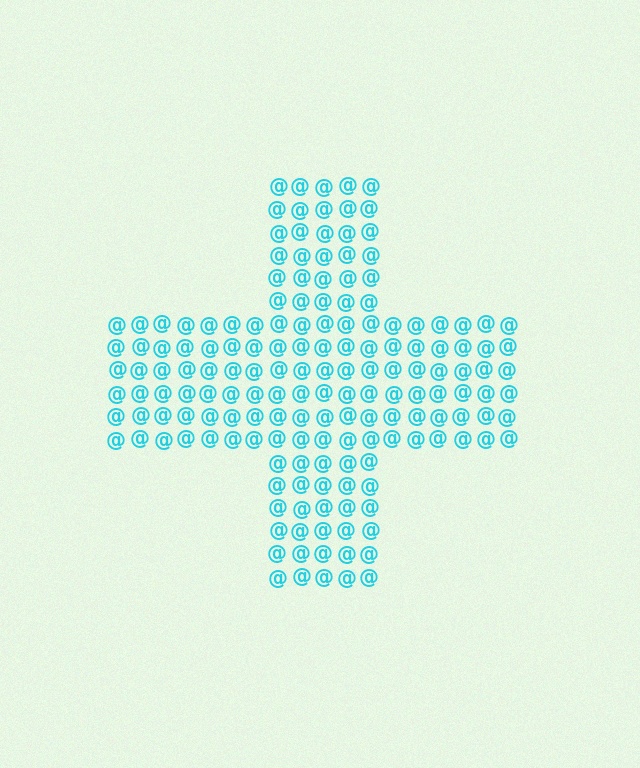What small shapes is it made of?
It is made of small at signs.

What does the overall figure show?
The overall figure shows a cross.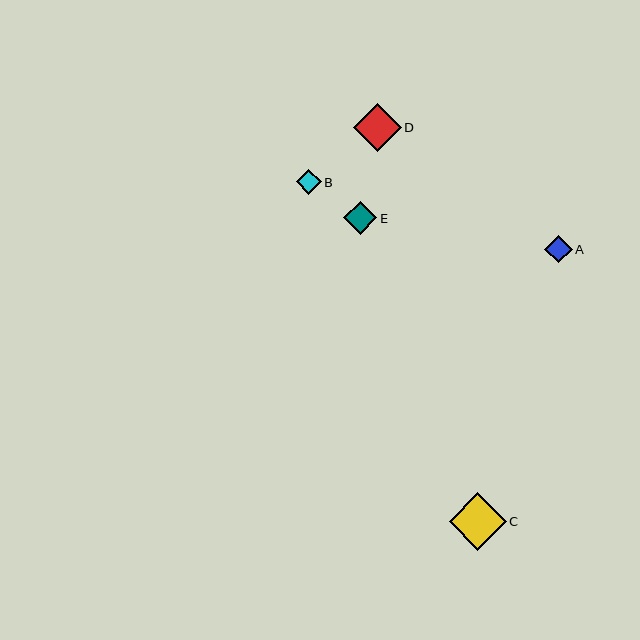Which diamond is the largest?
Diamond C is the largest with a size of approximately 57 pixels.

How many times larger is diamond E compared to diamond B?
Diamond E is approximately 1.3 times the size of diamond B.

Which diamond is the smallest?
Diamond B is the smallest with a size of approximately 25 pixels.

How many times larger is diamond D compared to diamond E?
Diamond D is approximately 1.4 times the size of diamond E.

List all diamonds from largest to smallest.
From largest to smallest: C, D, E, A, B.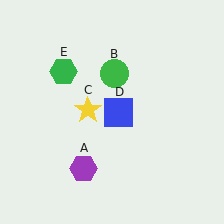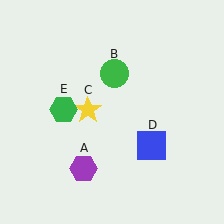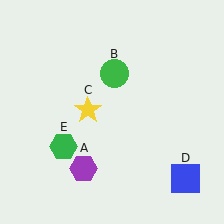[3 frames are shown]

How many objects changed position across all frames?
2 objects changed position: blue square (object D), green hexagon (object E).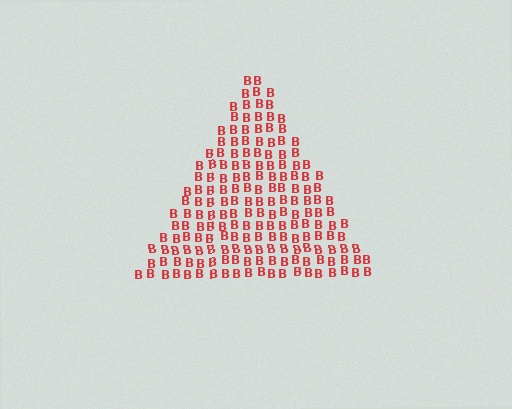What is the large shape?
The large shape is a triangle.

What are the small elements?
The small elements are letter B's.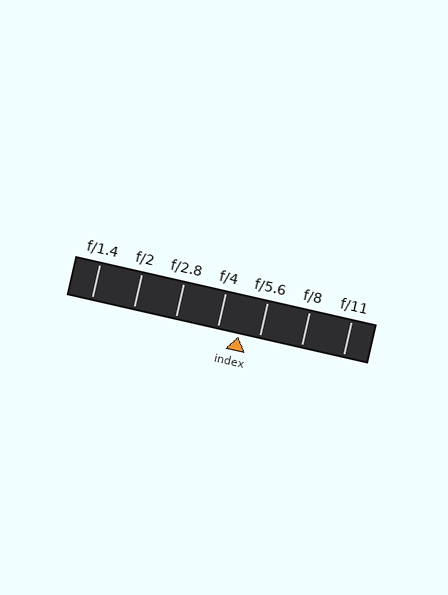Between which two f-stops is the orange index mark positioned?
The index mark is between f/4 and f/5.6.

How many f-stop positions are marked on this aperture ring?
There are 7 f-stop positions marked.